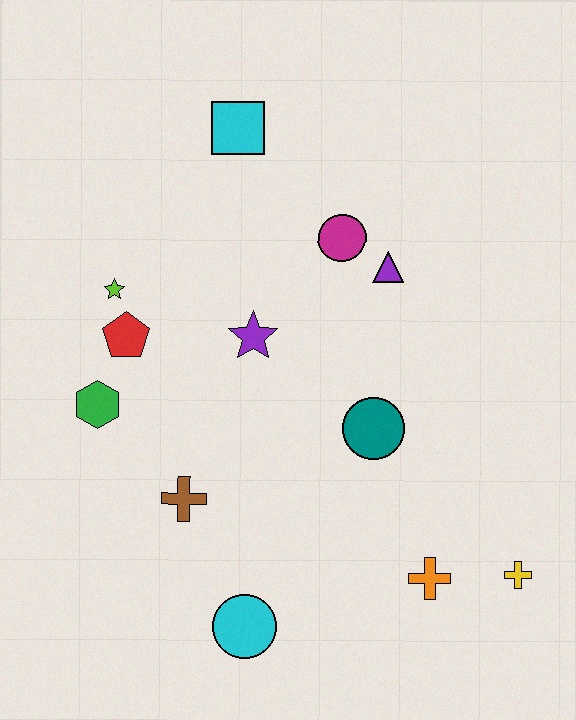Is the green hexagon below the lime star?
Yes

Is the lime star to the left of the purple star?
Yes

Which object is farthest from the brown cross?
The cyan square is farthest from the brown cross.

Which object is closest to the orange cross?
The yellow cross is closest to the orange cross.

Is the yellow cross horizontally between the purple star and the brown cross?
No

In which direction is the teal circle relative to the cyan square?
The teal circle is below the cyan square.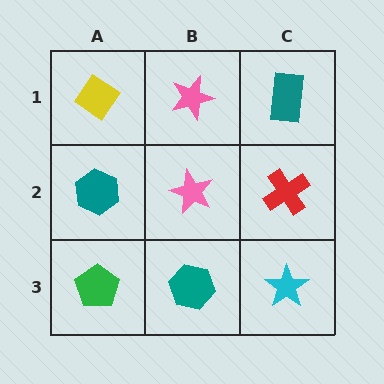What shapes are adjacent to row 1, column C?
A red cross (row 2, column C), a pink star (row 1, column B).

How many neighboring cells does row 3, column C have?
2.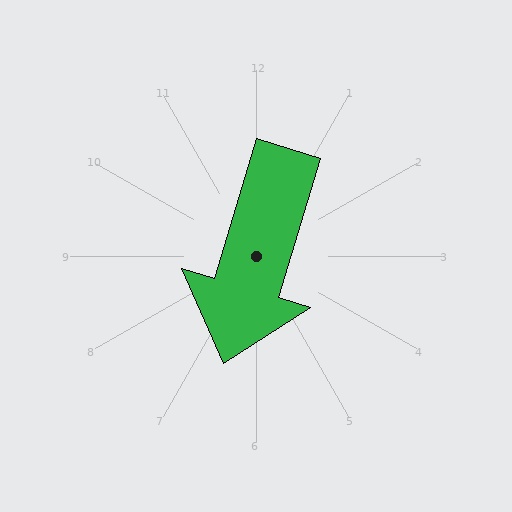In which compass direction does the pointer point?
South.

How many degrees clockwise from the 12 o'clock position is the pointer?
Approximately 197 degrees.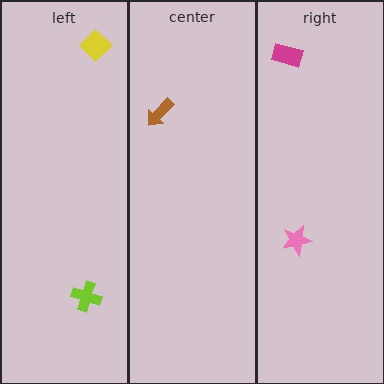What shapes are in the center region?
The brown arrow.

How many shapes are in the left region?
2.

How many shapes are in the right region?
2.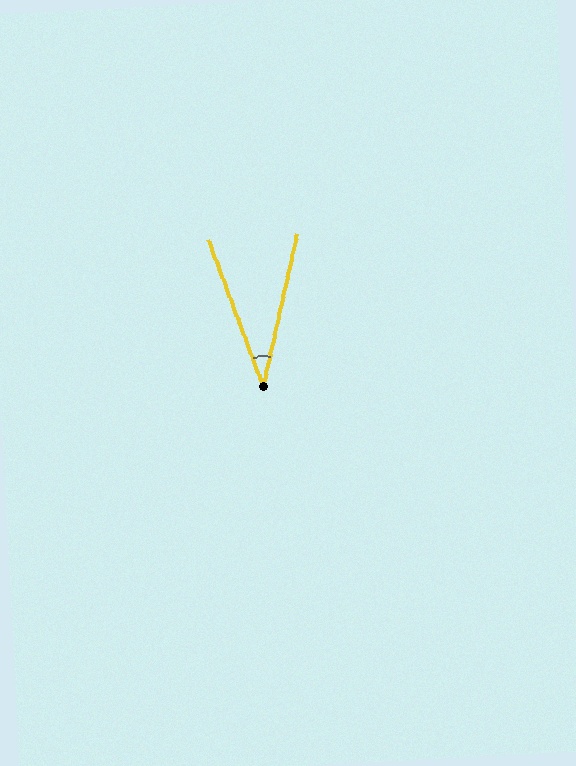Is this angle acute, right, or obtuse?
It is acute.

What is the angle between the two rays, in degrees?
Approximately 33 degrees.